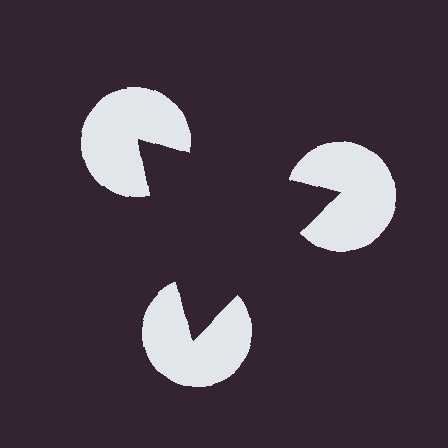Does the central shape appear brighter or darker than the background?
It typically appears slightly darker than the background, even though no actual brightness change is drawn.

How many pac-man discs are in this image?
There are 3 — one at each vertex of the illusory triangle.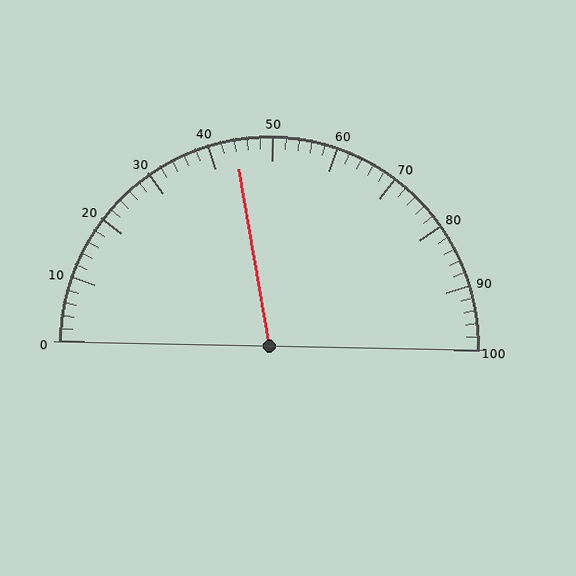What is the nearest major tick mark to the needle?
The nearest major tick mark is 40.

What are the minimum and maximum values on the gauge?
The gauge ranges from 0 to 100.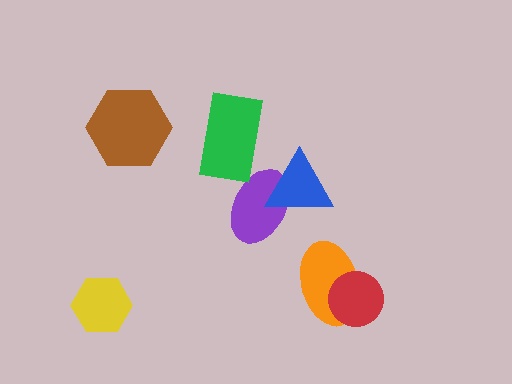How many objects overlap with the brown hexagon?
0 objects overlap with the brown hexagon.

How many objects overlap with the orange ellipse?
1 object overlaps with the orange ellipse.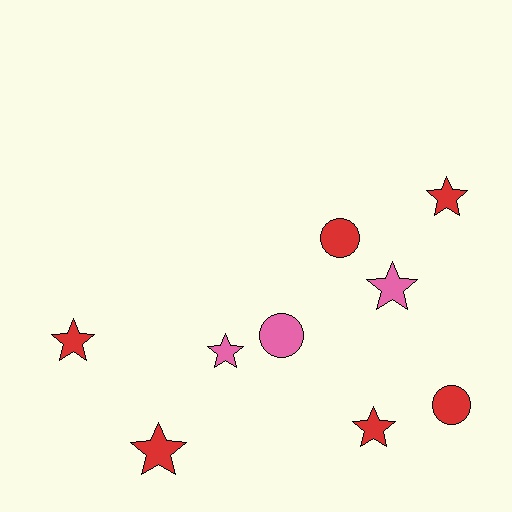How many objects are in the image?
There are 9 objects.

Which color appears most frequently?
Red, with 6 objects.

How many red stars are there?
There are 4 red stars.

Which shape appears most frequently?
Star, with 6 objects.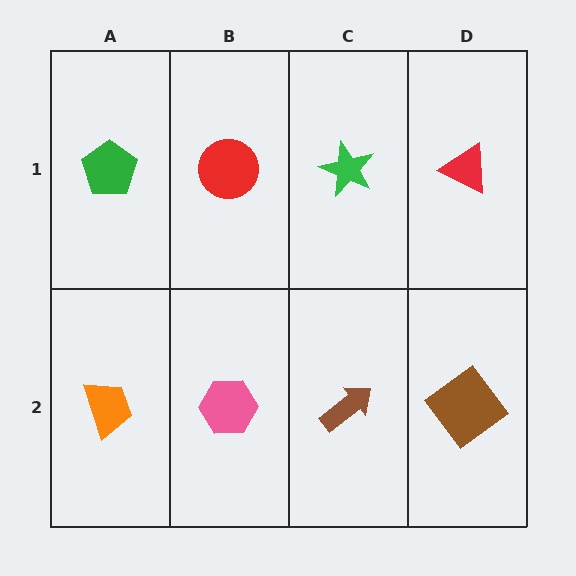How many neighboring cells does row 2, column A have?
2.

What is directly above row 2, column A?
A green pentagon.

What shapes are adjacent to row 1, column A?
An orange trapezoid (row 2, column A), a red circle (row 1, column B).